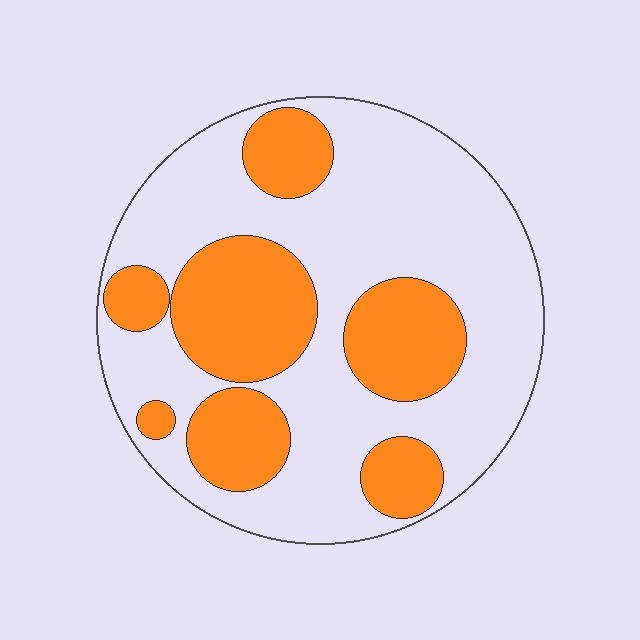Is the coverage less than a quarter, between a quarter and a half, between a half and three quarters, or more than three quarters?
Between a quarter and a half.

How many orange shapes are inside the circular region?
7.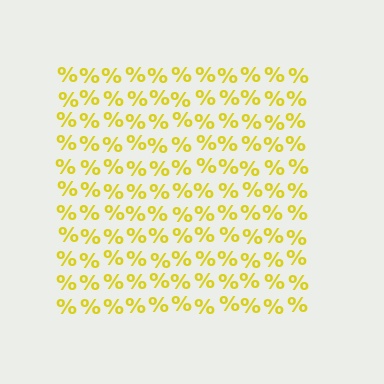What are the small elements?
The small elements are percent signs.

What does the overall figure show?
The overall figure shows a square.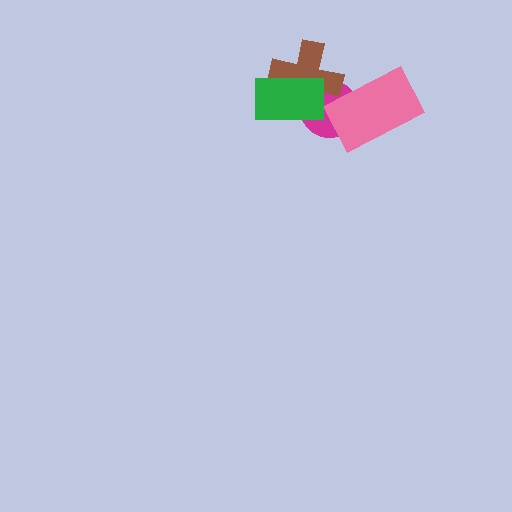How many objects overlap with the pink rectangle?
1 object overlaps with the pink rectangle.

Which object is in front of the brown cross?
The green rectangle is in front of the brown cross.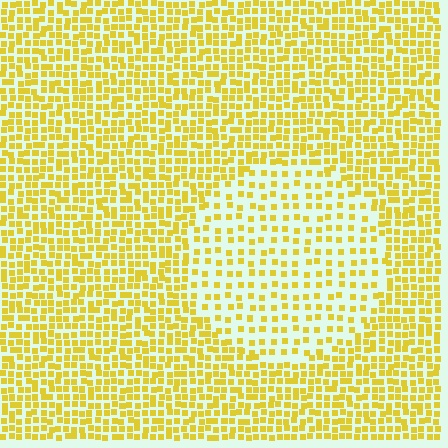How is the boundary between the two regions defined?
The boundary is defined by a change in element density (approximately 2.0x ratio). All elements are the same color, size, and shape.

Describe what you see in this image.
The image contains small yellow elements arranged at two different densities. A circle-shaped region is visible where the elements are less densely packed than the surrounding area.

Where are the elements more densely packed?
The elements are more densely packed outside the circle boundary.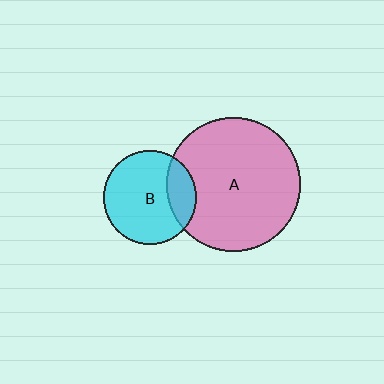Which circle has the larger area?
Circle A (pink).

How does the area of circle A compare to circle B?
Approximately 2.1 times.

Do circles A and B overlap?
Yes.